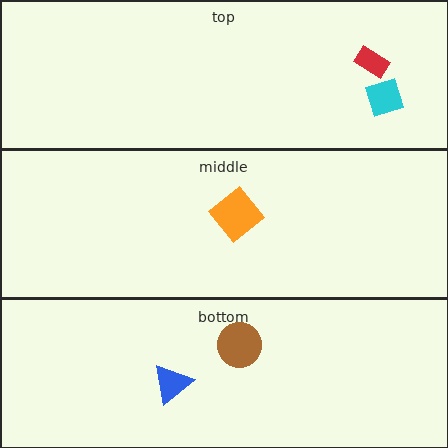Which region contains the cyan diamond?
The top region.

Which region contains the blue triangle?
The bottom region.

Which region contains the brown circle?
The bottom region.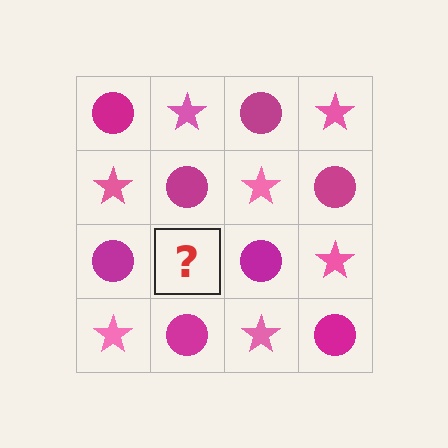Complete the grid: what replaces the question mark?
The question mark should be replaced with a pink star.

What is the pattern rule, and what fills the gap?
The rule is that it alternates magenta circle and pink star in a checkerboard pattern. The gap should be filled with a pink star.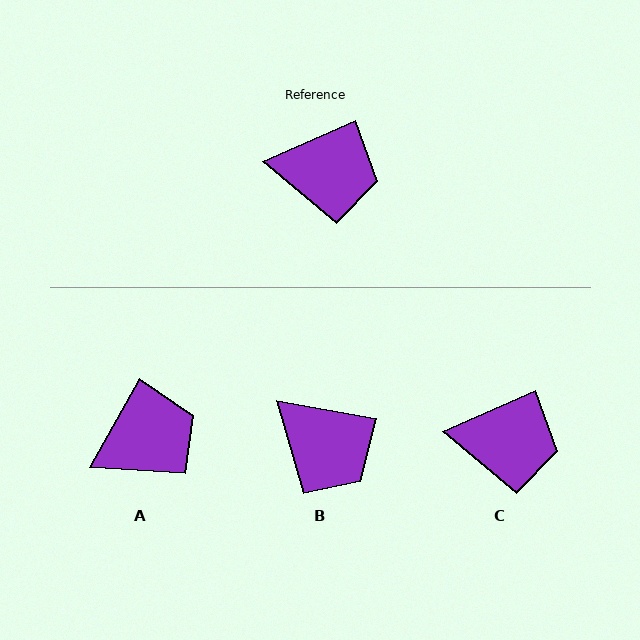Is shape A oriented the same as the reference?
No, it is off by about 36 degrees.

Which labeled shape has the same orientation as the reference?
C.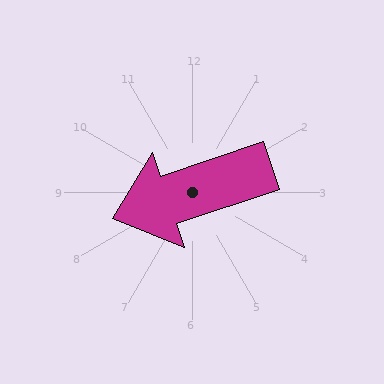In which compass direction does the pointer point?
West.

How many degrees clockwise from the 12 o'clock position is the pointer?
Approximately 252 degrees.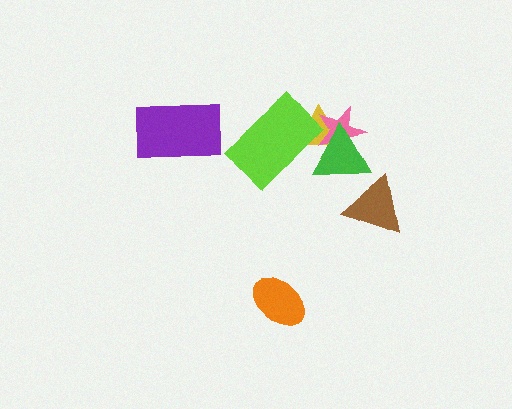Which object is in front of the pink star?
The green triangle is in front of the pink star.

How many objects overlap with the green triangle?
4 objects overlap with the green triangle.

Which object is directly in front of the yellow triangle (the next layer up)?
The pink star is directly in front of the yellow triangle.